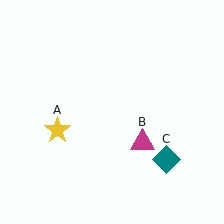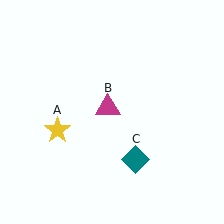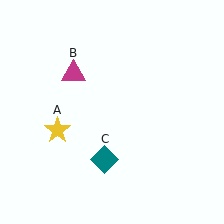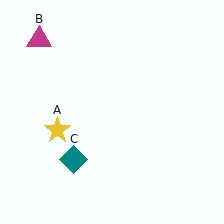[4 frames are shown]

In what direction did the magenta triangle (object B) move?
The magenta triangle (object B) moved up and to the left.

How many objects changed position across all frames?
2 objects changed position: magenta triangle (object B), teal diamond (object C).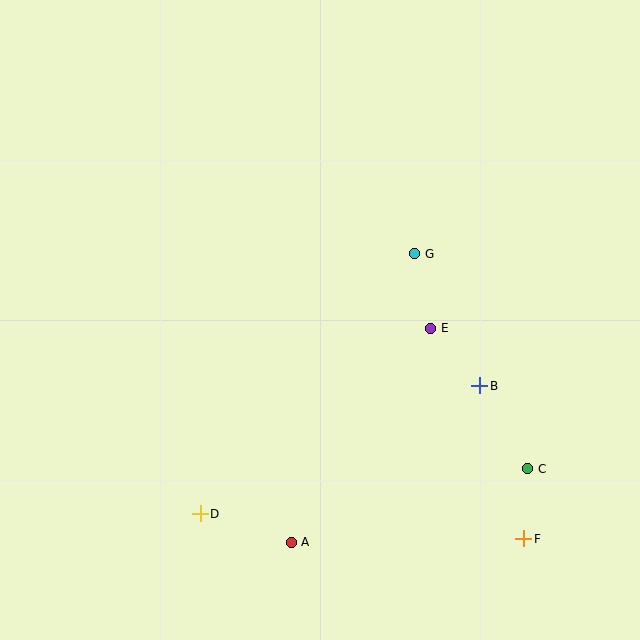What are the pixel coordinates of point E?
Point E is at (431, 328).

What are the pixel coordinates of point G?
Point G is at (415, 254).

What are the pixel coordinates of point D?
Point D is at (200, 514).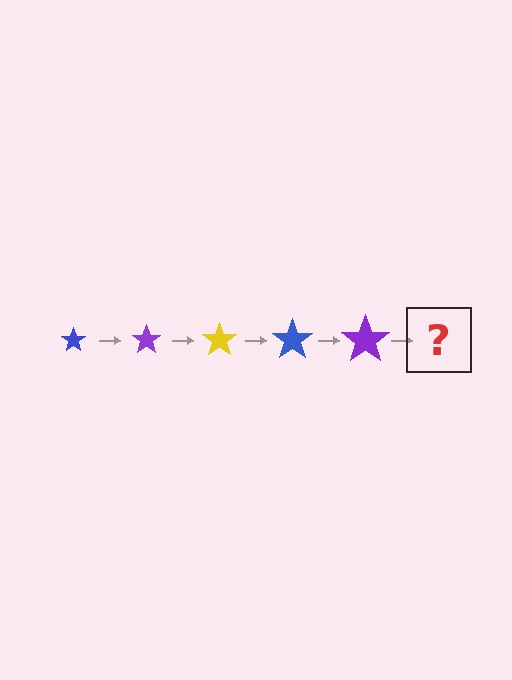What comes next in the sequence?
The next element should be a yellow star, larger than the previous one.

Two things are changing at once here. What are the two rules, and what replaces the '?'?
The two rules are that the star grows larger each step and the color cycles through blue, purple, and yellow. The '?' should be a yellow star, larger than the previous one.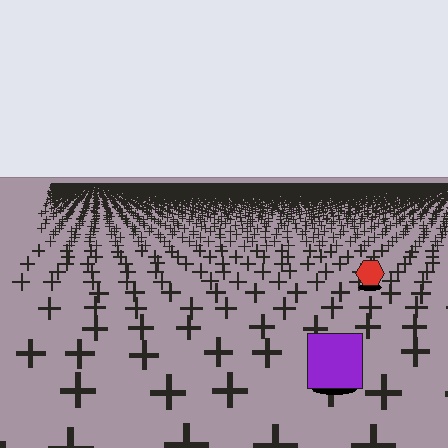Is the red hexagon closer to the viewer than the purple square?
No. The purple square is closer — you can tell from the texture gradient: the ground texture is coarser near it.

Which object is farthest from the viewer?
The red hexagon is farthest from the viewer. It appears smaller and the ground texture around it is denser.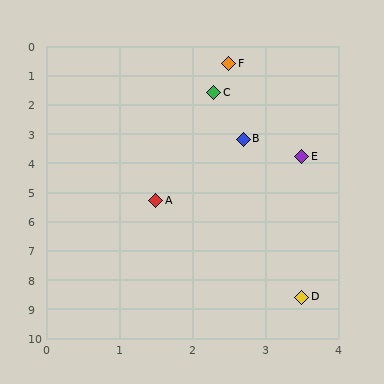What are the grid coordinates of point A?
Point A is at approximately (1.5, 5.3).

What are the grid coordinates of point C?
Point C is at approximately (2.3, 1.6).